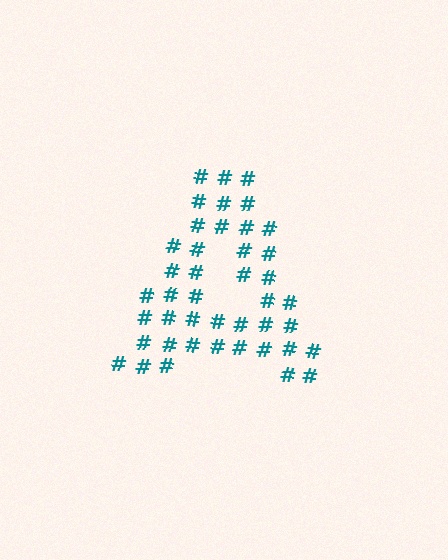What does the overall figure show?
The overall figure shows the letter A.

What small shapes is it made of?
It is made of small hash symbols.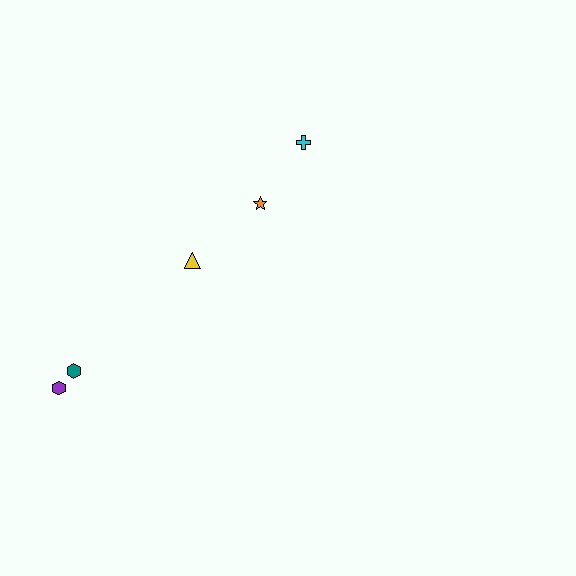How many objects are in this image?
There are 5 objects.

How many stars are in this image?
There is 1 star.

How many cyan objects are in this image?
There is 1 cyan object.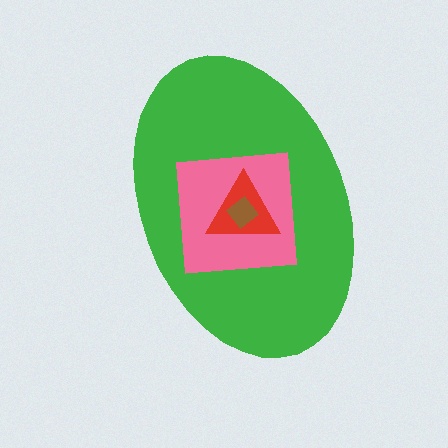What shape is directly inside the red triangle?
The brown diamond.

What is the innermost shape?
The brown diamond.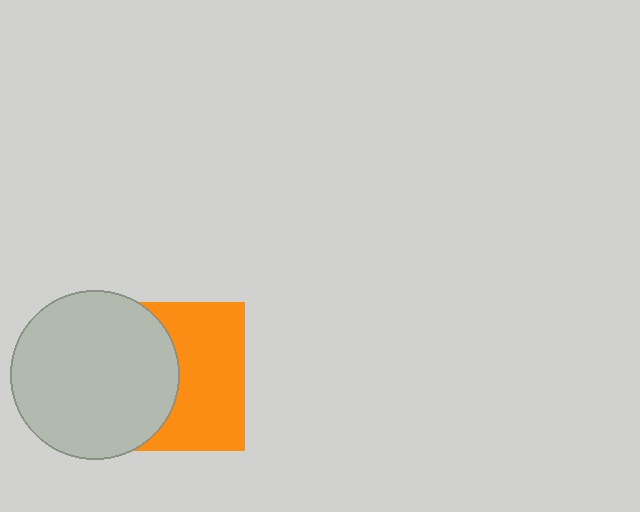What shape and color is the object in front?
The object in front is a light gray circle.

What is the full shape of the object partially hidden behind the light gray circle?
The partially hidden object is an orange square.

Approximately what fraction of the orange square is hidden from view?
Roughly 48% of the orange square is hidden behind the light gray circle.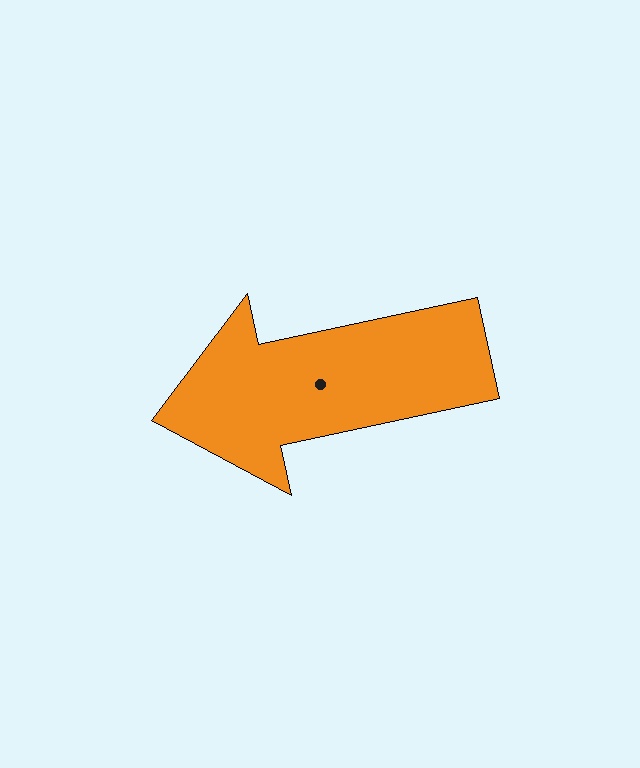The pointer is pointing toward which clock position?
Roughly 9 o'clock.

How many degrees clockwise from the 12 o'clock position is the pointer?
Approximately 258 degrees.